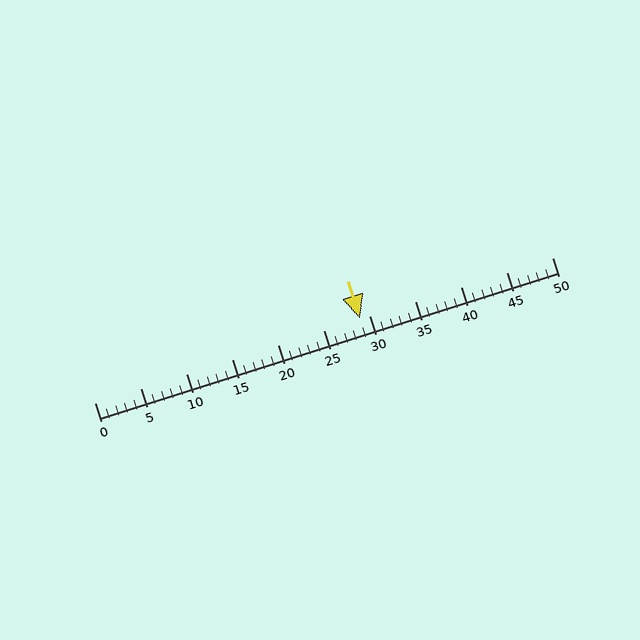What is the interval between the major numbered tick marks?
The major tick marks are spaced 5 units apart.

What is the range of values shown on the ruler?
The ruler shows values from 0 to 50.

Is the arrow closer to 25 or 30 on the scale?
The arrow is closer to 30.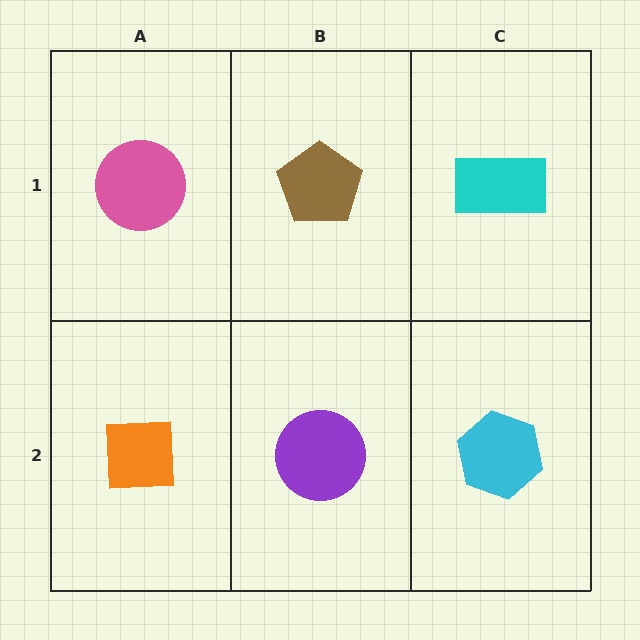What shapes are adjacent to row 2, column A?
A pink circle (row 1, column A), a purple circle (row 2, column B).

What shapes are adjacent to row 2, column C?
A cyan rectangle (row 1, column C), a purple circle (row 2, column B).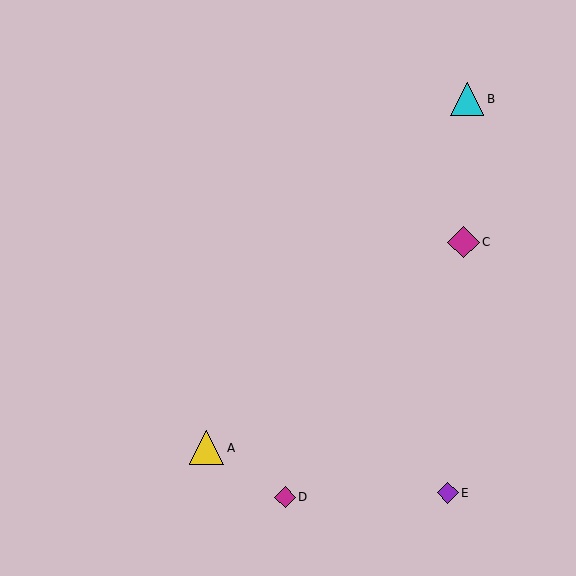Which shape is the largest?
The yellow triangle (labeled A) is the largest.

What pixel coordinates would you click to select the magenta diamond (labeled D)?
Click at (285, 497) to select the magenta diamond D.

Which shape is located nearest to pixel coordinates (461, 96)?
The cyan triangle (labeled B) at (467, 99) is nearest to that location.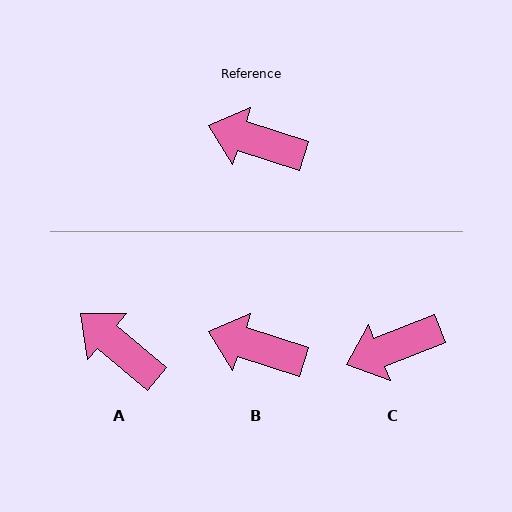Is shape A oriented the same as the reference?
No, it is off by about 23 degrees.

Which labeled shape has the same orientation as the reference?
B.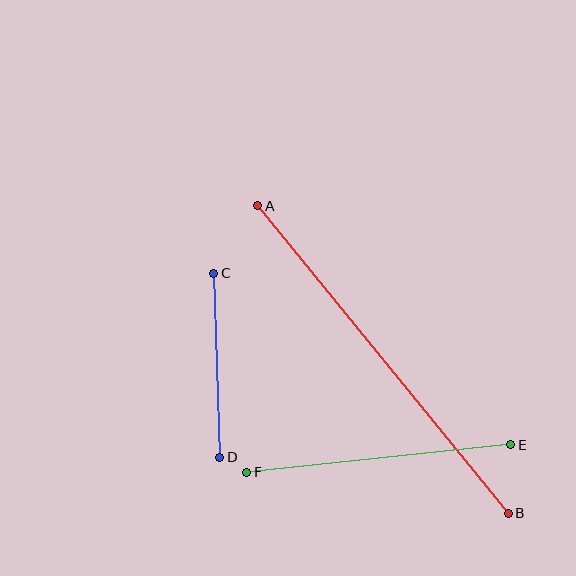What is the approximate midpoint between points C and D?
The midpoint is at approximately (217, 365) pixels.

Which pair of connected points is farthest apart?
Points A and B are farthest apart.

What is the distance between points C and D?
The distance is approximately 184 pixels.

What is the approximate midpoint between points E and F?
The midpoint is at approximately (379, 458) pixels.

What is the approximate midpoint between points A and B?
The midpoint is at approximately (383, 360) pixels.